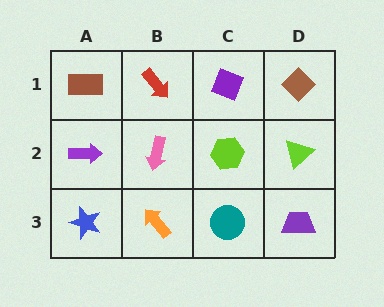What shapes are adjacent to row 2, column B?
A red arrow (row 1, column B), an orange arrow (row 3, column B), a purple arrow (row 2, column A), a lime hexagon (row 2, column C).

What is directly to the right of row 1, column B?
A purple diamond.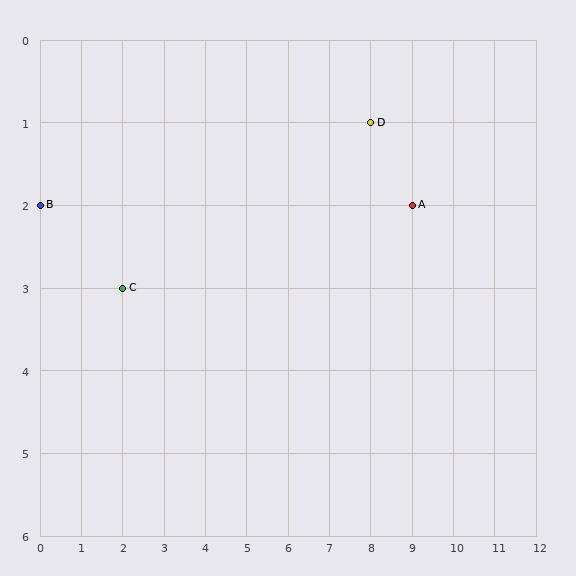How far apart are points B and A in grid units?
Points B and A are 9 columns apart.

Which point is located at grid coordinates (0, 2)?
Point B is at (0, 2).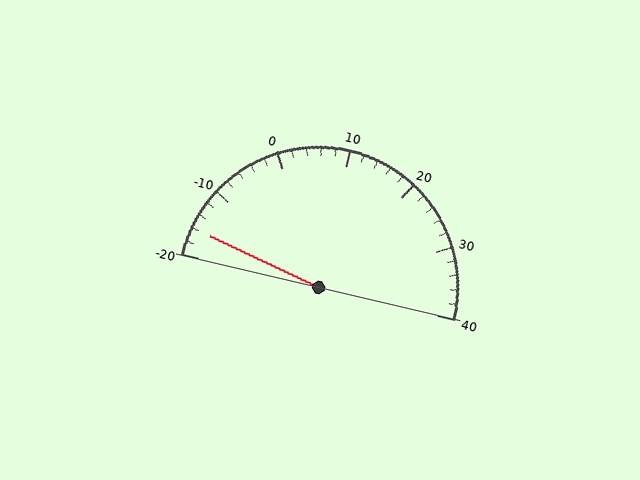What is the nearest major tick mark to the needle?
The nearest major tick mark is -20.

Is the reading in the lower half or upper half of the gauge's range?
The reading is in the lower half of the range (-20 to 40).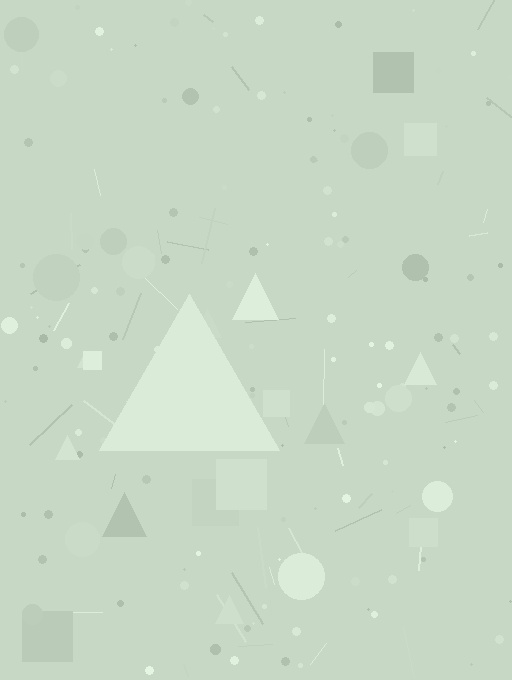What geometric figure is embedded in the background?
A triangle is embedded in the background.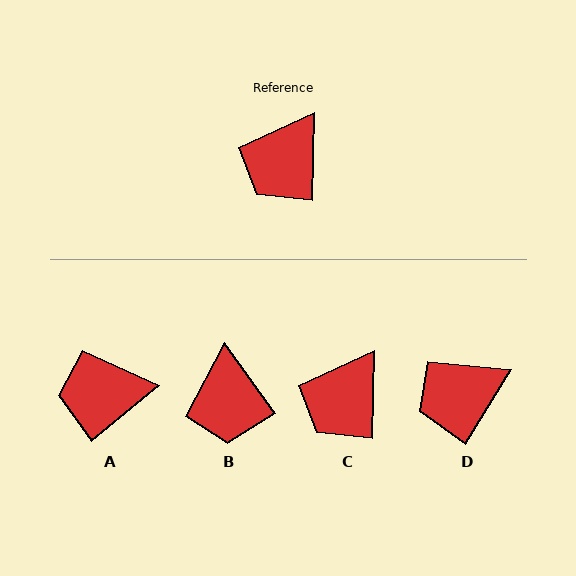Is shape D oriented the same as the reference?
No, it is off by about 30 degrees.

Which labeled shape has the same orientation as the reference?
C.